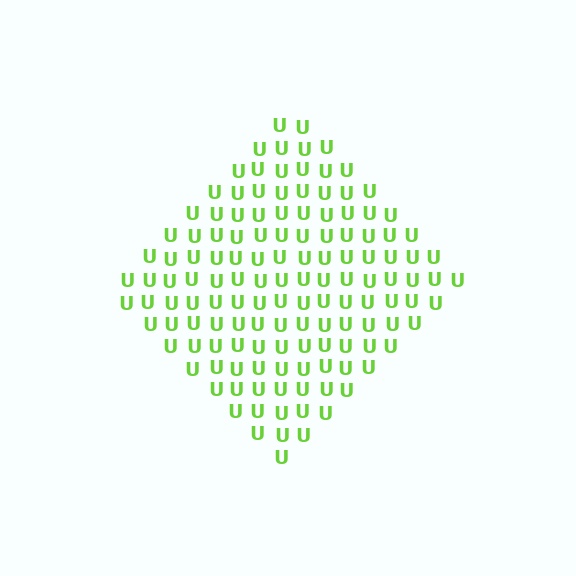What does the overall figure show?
The overall figure shows a diamond.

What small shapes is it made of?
It is made of small letter U's.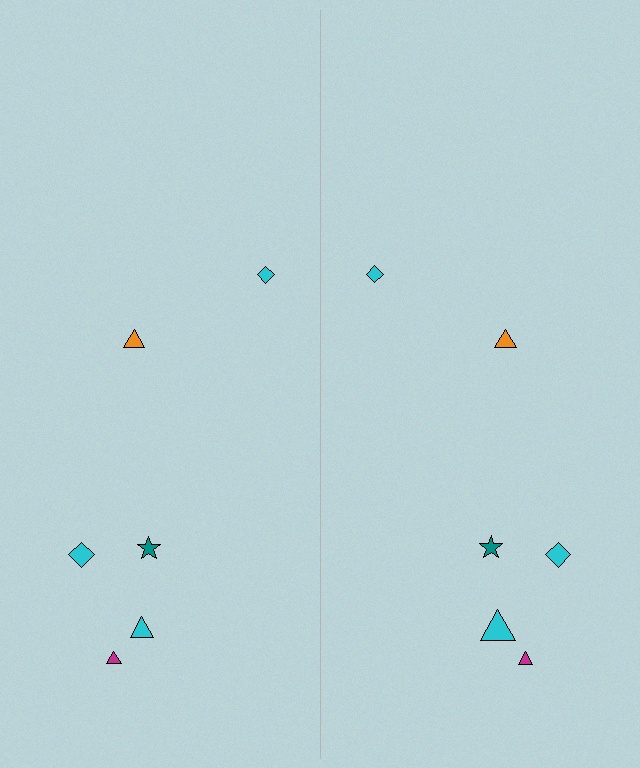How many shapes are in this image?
There are 12 shapes in this image.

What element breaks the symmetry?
The cyan triangle on the right side has a different size than its mirror counterpart.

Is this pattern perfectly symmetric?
No, the pattern is not perfectly symmetric. The cyan triangle on the right side has a different size than its mirror counterpart.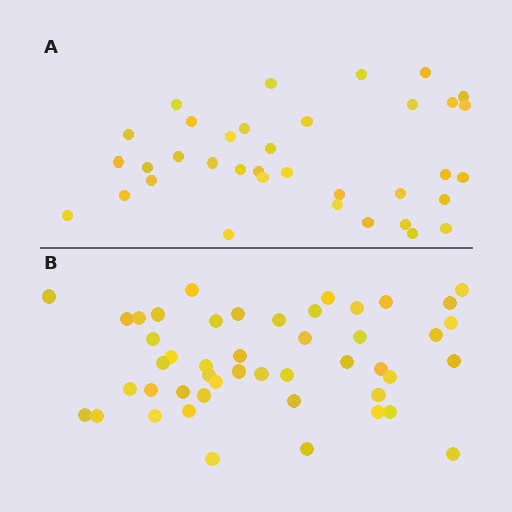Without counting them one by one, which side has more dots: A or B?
Region B (the bottom region) has more dots.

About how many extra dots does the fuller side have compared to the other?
Region B has roughly 12 or so more dots than region A.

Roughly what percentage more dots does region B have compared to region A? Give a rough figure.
About 30% more.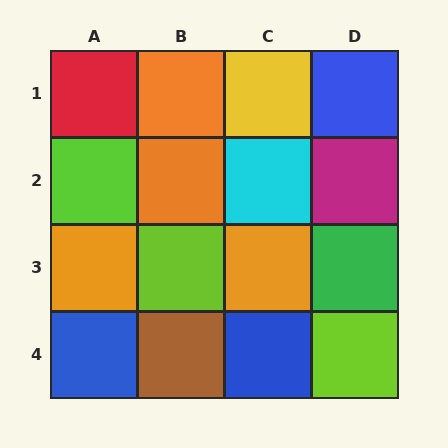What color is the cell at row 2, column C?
Cyan.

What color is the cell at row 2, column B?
Orange.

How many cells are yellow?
1 cell is yellow.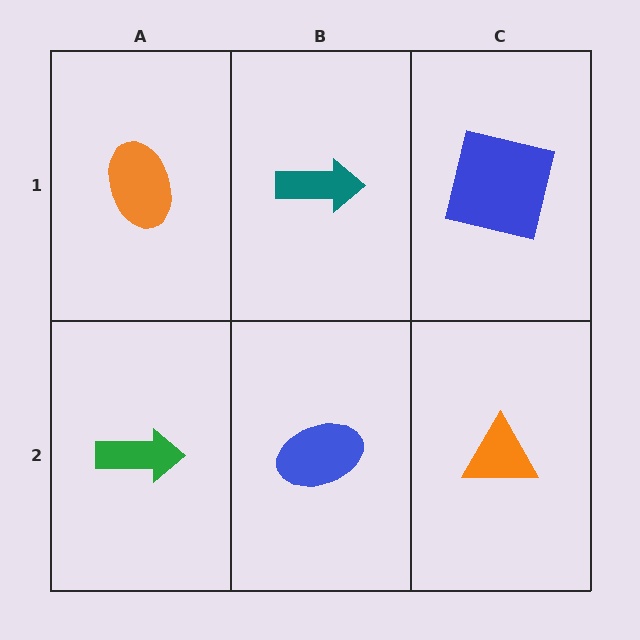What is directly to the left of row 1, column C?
A teal arrow.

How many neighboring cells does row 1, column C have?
2.